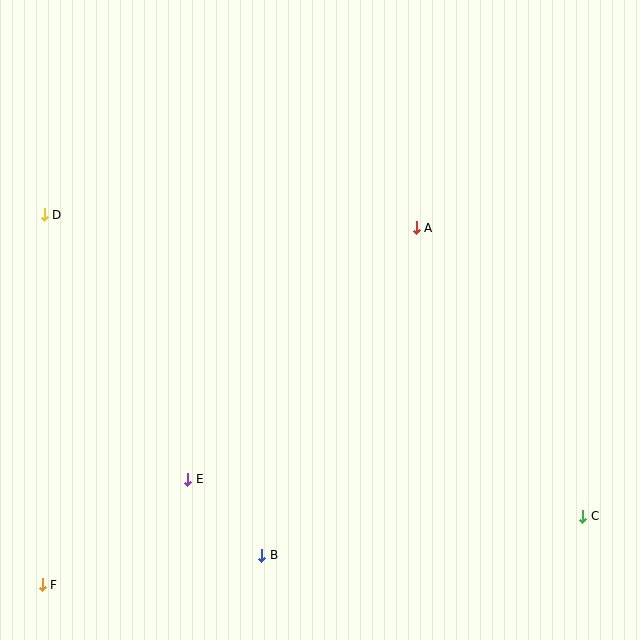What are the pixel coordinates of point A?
Point A is at (416, 228).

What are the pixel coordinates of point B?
Point B is at (262, 555).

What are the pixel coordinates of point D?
Point D is at (44, 215).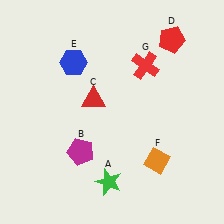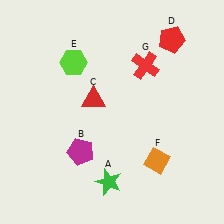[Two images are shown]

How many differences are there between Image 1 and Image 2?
There is 1 difference between the two images.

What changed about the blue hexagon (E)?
In Image 1, E is blue. In Image 2, it changed to lime.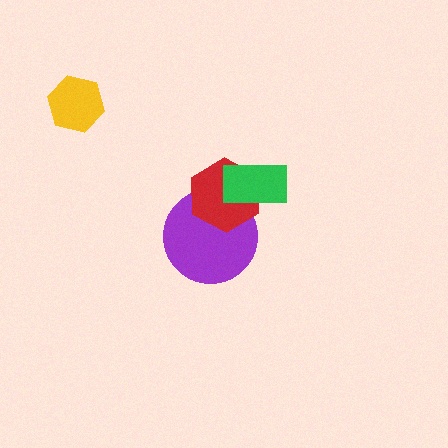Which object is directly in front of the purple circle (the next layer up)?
The red hexagon is directly in front of the purple circle.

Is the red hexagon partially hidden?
Yes, it is partially covered by another shape.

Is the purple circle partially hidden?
Yes, it is partially covered by another shape.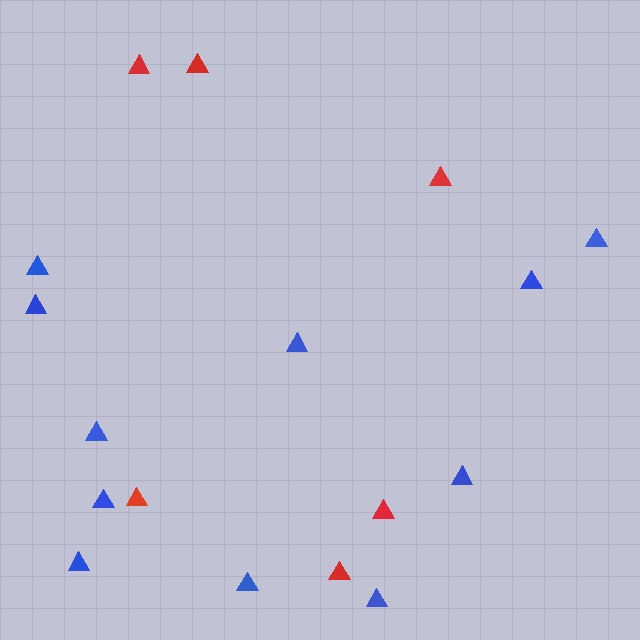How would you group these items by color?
There are 2 groups: one group of blue triangles (11) and one group of red triangles (6).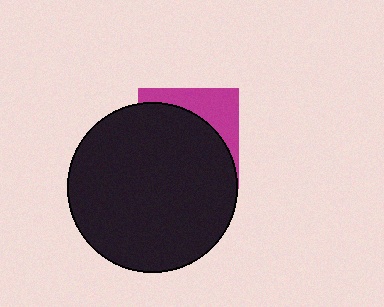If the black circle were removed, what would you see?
You would see the complete magenta square.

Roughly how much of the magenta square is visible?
A small part of it is visible (roughly 31%).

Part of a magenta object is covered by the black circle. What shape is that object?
It is a square.